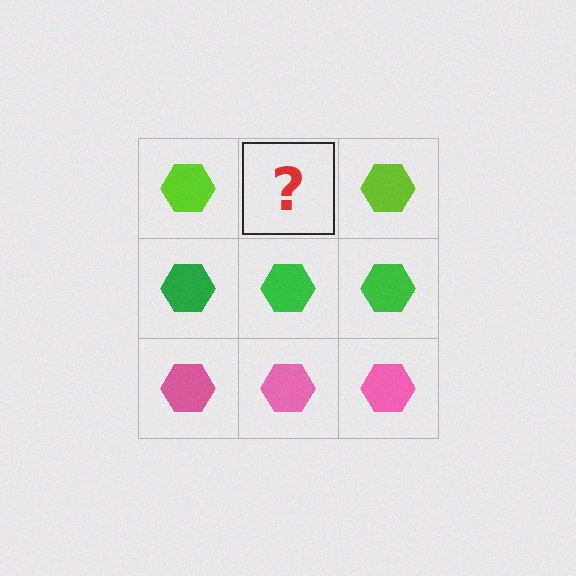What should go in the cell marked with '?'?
The missing cell should contain a lime hexagon.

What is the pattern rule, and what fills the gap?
The rule is that each row has a consistent color. The gap should be filled with a lime hexagon.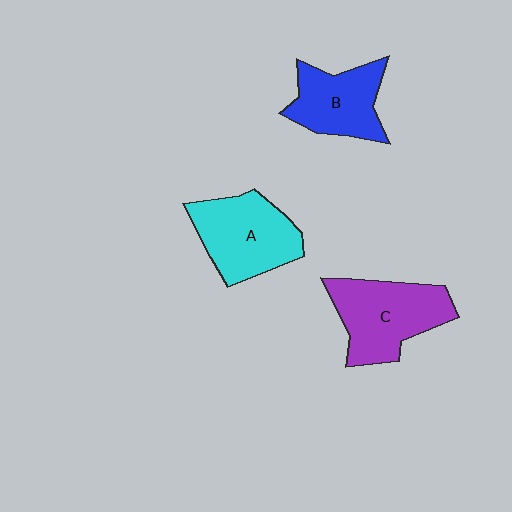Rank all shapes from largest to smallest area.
From largest to smallest: C (purple), A (cyan), B (blue).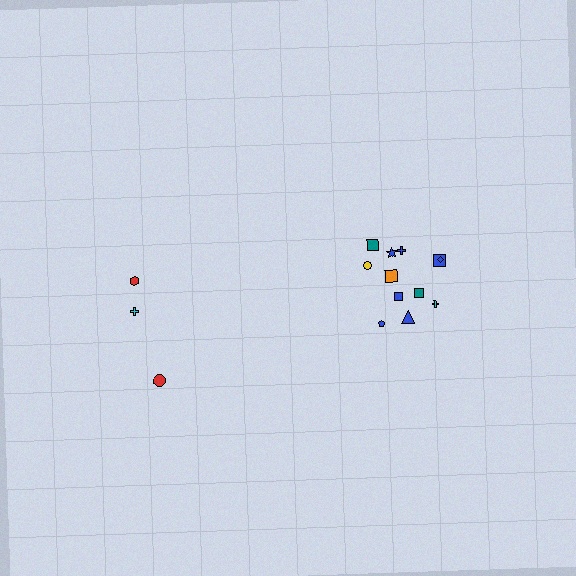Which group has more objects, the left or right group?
The right group.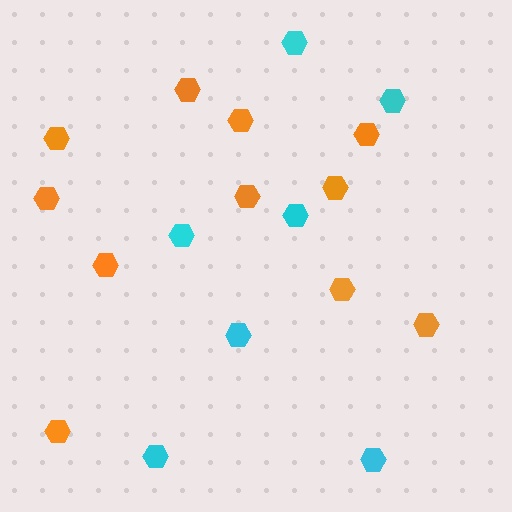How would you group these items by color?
There are 2 groups: one group of orange hexagons (11) and one group of cyan hexagons (7).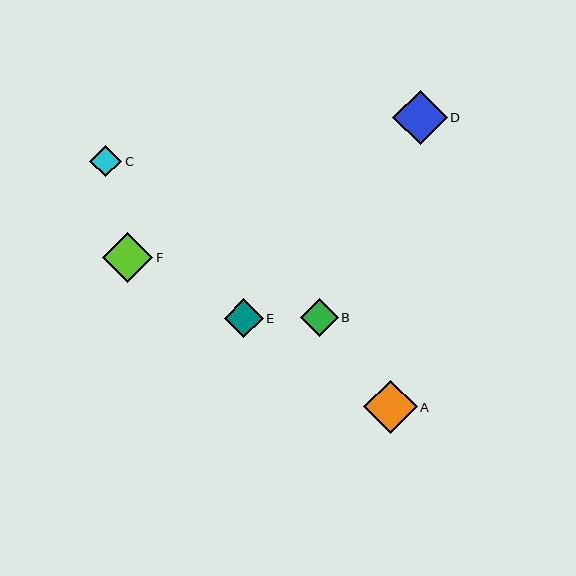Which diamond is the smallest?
Diamond C is the smallest with a size of approximately 32 pixels.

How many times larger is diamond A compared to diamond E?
Diamond A is approximately 1.4 times the size of diamond E.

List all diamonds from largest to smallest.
From largest to smallest: D, A, F, E, B, C.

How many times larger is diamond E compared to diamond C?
Diamond E is approximately 1.2 times the size of diamond C.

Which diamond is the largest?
Diamond D is the largest with a size of approximately 55 pixels.